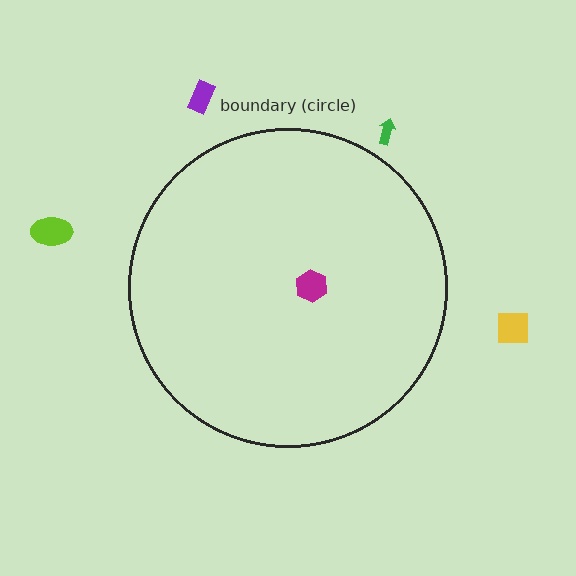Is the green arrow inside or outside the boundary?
Outside.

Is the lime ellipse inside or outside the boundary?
Outside.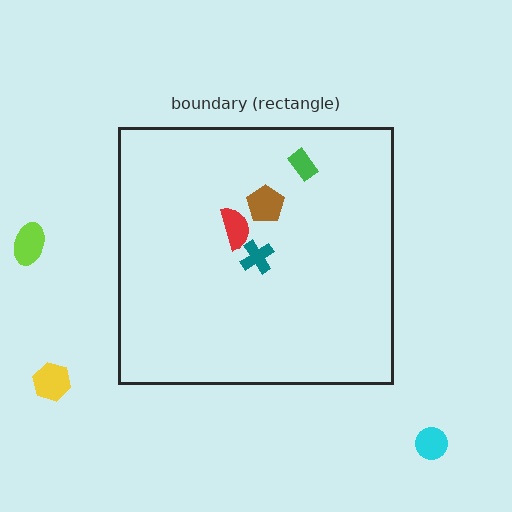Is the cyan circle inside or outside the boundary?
Outside.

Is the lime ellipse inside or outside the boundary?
Outside.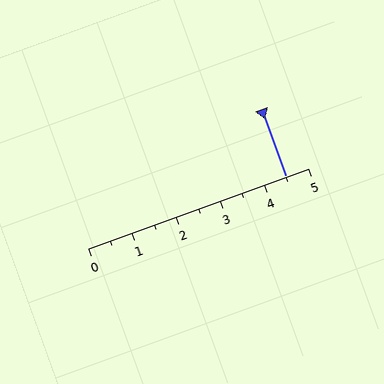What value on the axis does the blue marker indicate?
The marker indicates approximately 4.5.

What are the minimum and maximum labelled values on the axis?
The axis runs from 0 to 5.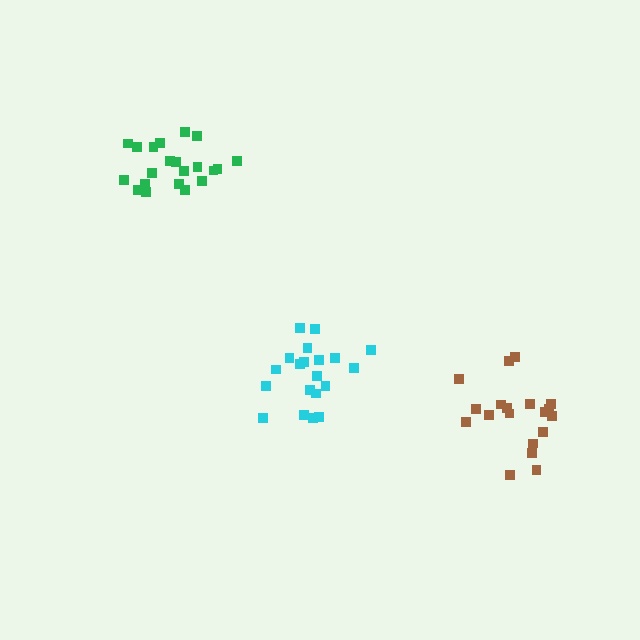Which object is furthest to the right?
The brown cluster is rightmost.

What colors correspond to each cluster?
The clusters are colored: cyan, green, brown.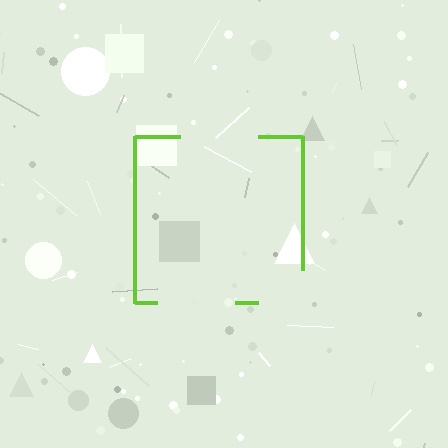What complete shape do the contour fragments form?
The contour fragments form a square.